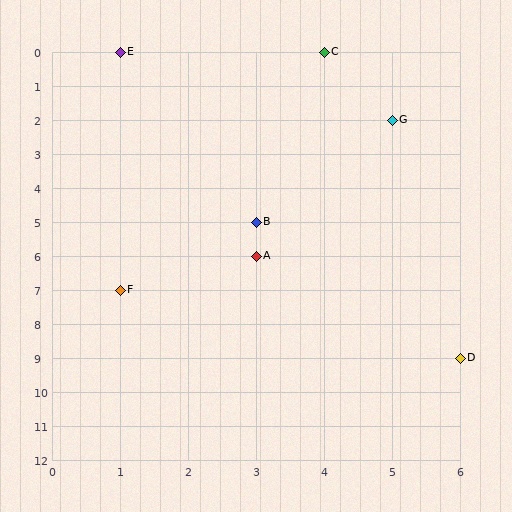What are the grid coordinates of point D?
Point D is at grid coordinates (6, 9).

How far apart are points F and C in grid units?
Points F and C are 3 columns and 7 rows apart (about 7.6 grid units diagonally).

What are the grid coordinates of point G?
Point G is at grid coordinates (5, 2).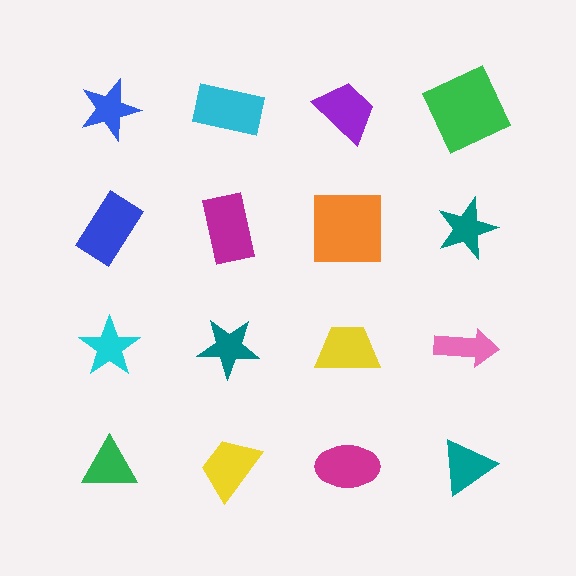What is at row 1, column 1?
A blue star.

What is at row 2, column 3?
An orange square.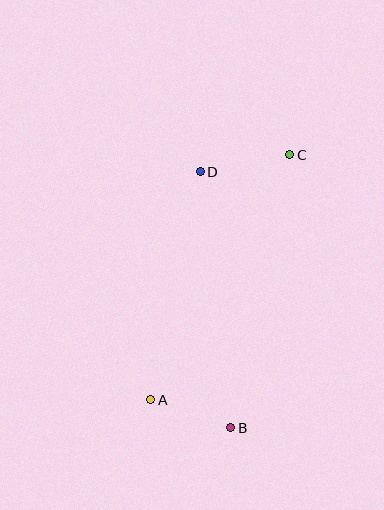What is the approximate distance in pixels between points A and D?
The distance between A and D is approximately 233 pixels.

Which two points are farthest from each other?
Points A and C are farthest from each other.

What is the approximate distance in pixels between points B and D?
The distance between B and D is approximately 258 pixels.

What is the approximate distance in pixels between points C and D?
The distance between C and D is approximately 91 pixels.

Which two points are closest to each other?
Points A and B are closest to each other.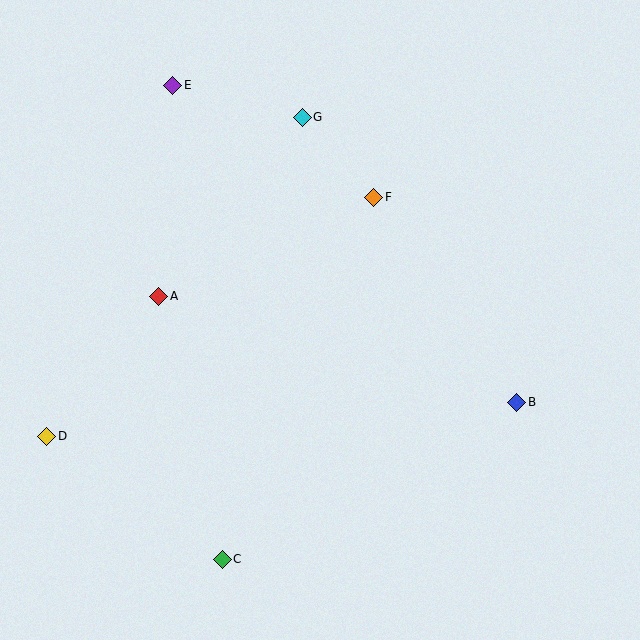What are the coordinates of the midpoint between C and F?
The midpoint between C and F is at (298, 378).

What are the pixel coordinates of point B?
Point B is at (517, 402).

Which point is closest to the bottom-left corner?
Point D is closest to the bottom-left corner.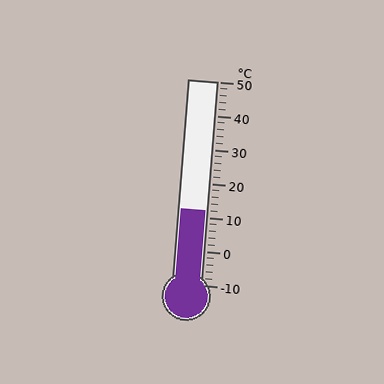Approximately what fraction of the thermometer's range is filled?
The thermometer is filled to approximately 35% of its range.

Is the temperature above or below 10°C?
The temperature is above 10°C.